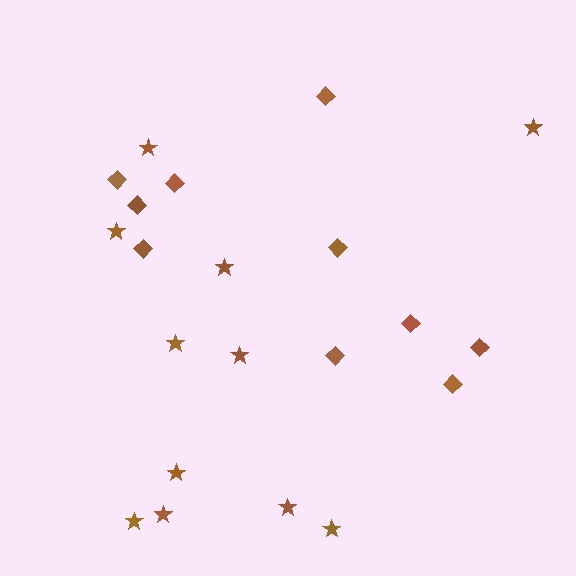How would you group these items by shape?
There are 2 groups: one group of diamonds (10) and one group of stars (11).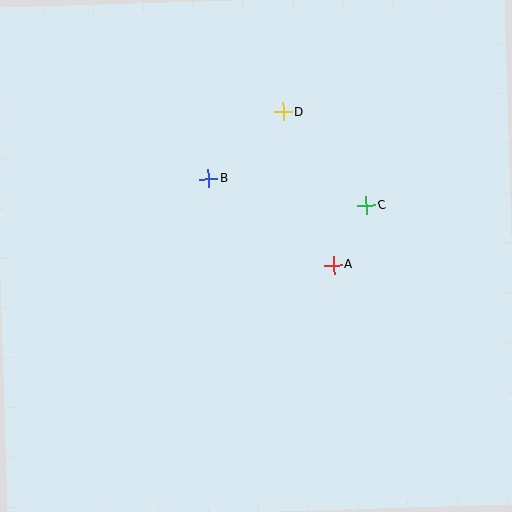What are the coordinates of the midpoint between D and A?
The midpoint between D and A is at (308, 188).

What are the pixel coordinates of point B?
Point B is at (208, 178).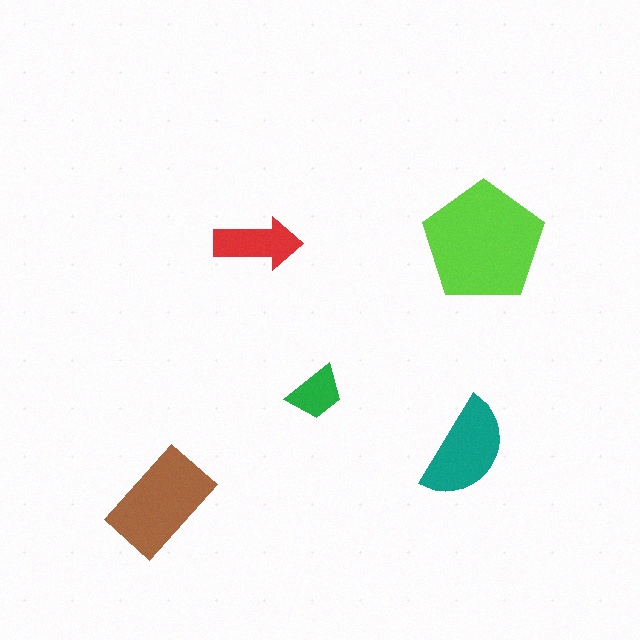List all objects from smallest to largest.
The green trapezoid, the red arrow, the teal semicircle, the brown rectangle, the lime pentagon.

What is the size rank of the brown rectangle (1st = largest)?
2nd.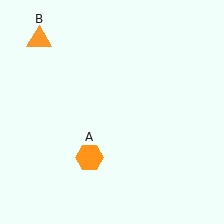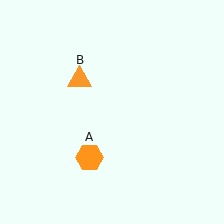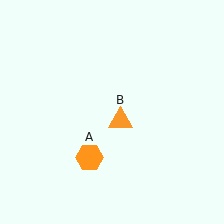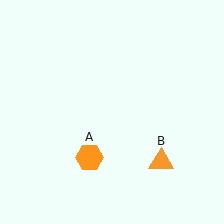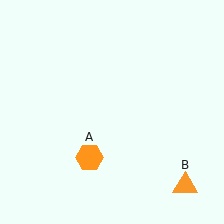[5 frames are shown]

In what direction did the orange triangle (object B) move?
The orange triangle (object B) moved down and to the right.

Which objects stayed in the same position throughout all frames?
Orange hexagon (object A) remained stationary.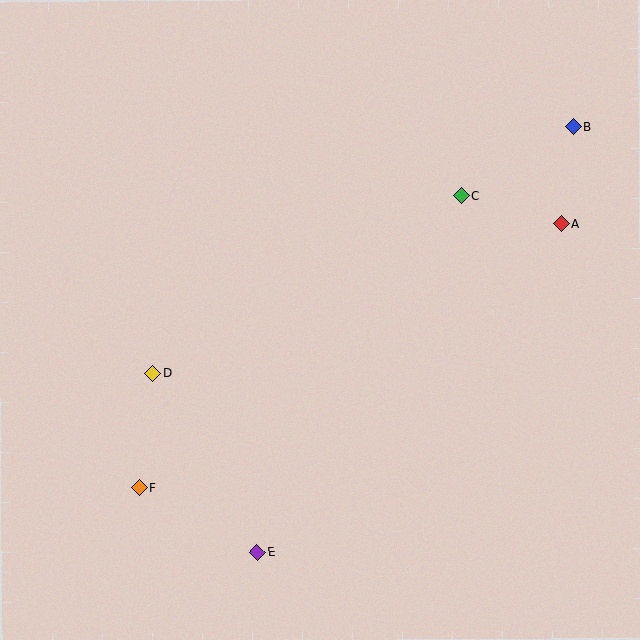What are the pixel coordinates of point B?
Point B is at (573, 127).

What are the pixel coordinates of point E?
Point E is at (257, 553).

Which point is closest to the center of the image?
Point D at (153, 373) is closest to the center.